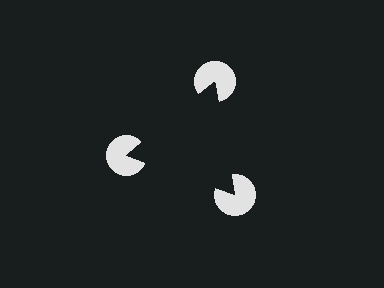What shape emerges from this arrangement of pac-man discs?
An illusory triangle — its edges are inferred from the aligned wedge cuts in the pac-man discs, not physically drawn.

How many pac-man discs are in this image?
There are 3 — one at each vertex of the illusory triangle.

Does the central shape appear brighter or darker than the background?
It typically appears slightly darker than the background, even though no actual brightness change is drawn.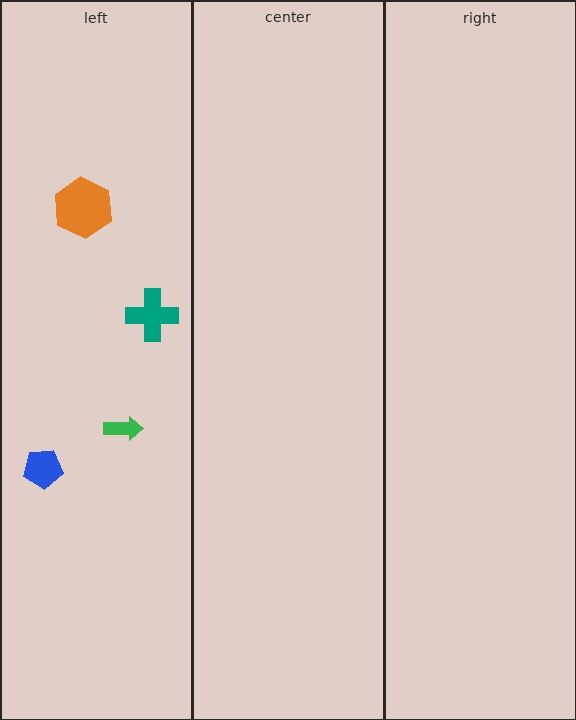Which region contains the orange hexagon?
The left region.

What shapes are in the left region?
The teal cross, the orange hexagon, the blue pentagon, the green arrow.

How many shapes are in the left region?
4.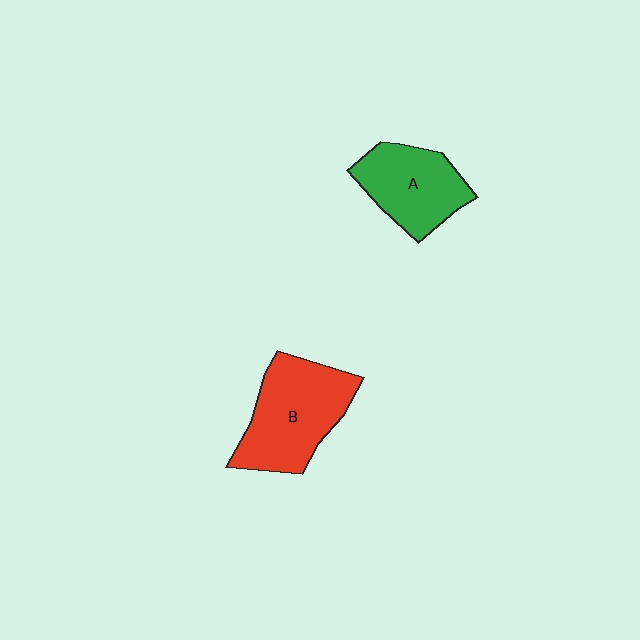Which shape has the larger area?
Shape B (red).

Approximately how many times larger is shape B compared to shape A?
Approximately 1.3 times.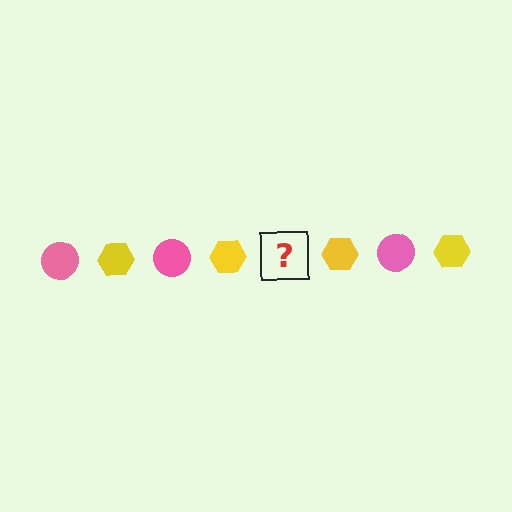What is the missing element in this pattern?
The missing element is a pink circle.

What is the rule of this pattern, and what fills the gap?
The rule is that the pattern alternates between pink circle and yellow hexagon. The gap should be filled with a pink circle.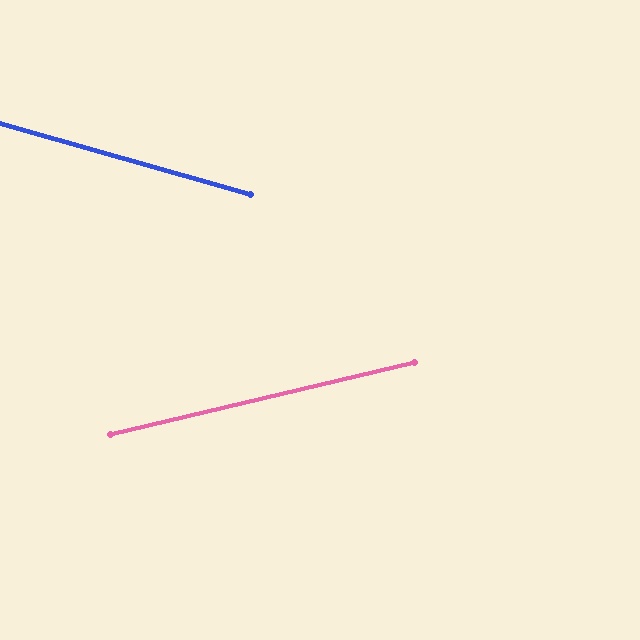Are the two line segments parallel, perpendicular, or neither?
Neither parallel nor perpendicular — they differ by about 29°.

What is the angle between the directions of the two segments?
Approximately 29 degrees.